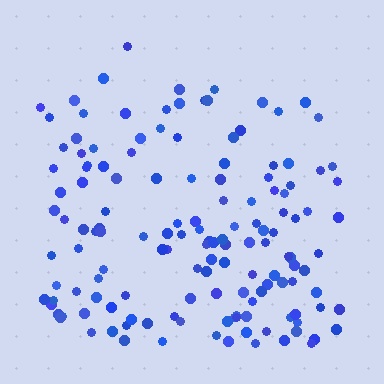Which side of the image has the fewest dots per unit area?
The top.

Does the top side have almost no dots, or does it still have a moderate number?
Still a moderate number, just noticeably fewer than the bottom.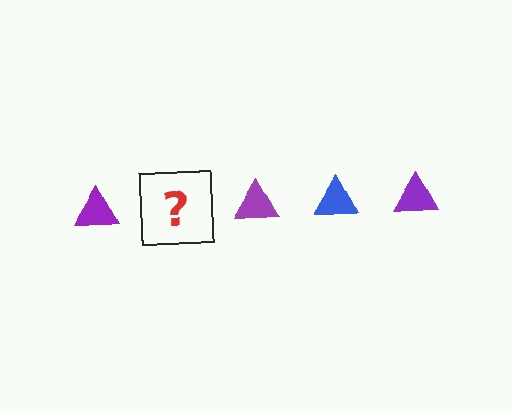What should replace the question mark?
The question mark should be replaced with a blue triangle.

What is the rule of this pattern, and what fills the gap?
The rule is that the pattern cycles through purple, blue triangles. The gap should be filled with a blue triangle.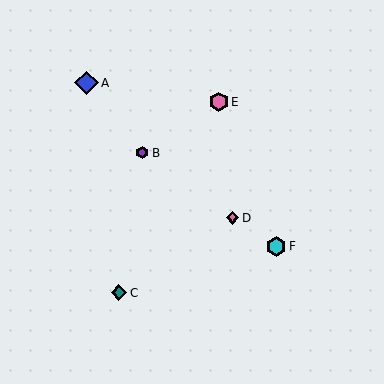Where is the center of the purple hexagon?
The center of the purple hexagon is at (142, 153).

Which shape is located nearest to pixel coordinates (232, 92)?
The pink hexagon (labeled E) at (219, 102) is nearest to that location.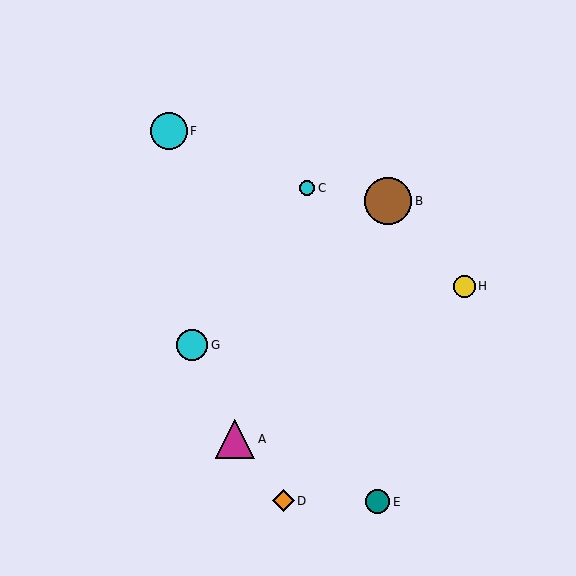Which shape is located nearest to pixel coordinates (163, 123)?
The cyan circle (labeled F) at (169, 131) is nearest to that location.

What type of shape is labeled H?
Shape H is a yellow circle.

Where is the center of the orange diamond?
The center of the orange diamond is at (283, 501).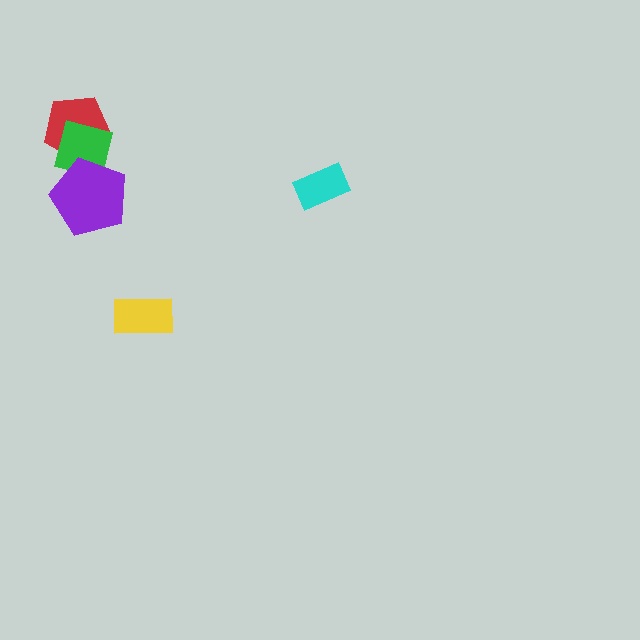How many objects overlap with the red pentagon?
1 object overlaps with the red pentagon.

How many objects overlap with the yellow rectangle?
0 objects overlap with the yellow rectangle.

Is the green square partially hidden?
Yes, it is partially covered by another shape.